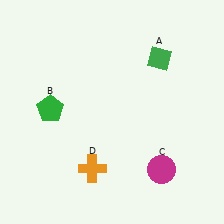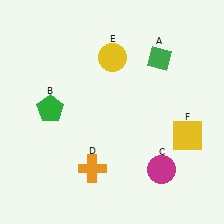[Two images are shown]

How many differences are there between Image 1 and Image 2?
There are 2 differences between the two images.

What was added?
A yellow circle (E), a yellow square (F) were added in Image 2.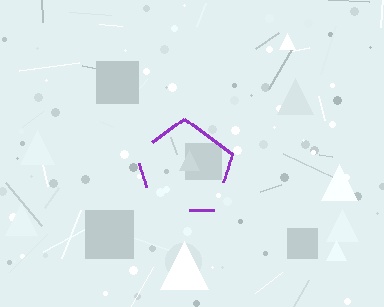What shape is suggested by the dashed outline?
The dashed outline suggests a pentagon.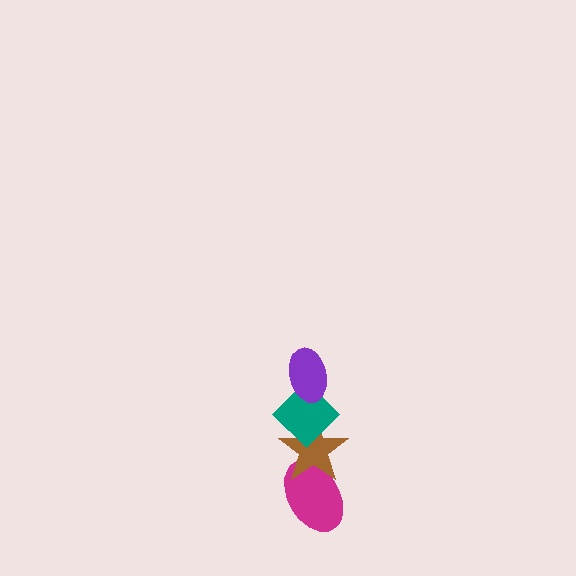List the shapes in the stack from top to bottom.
From top to bottom: the purple ellipse, the teal diamond, the brown star, the magenta ellipse.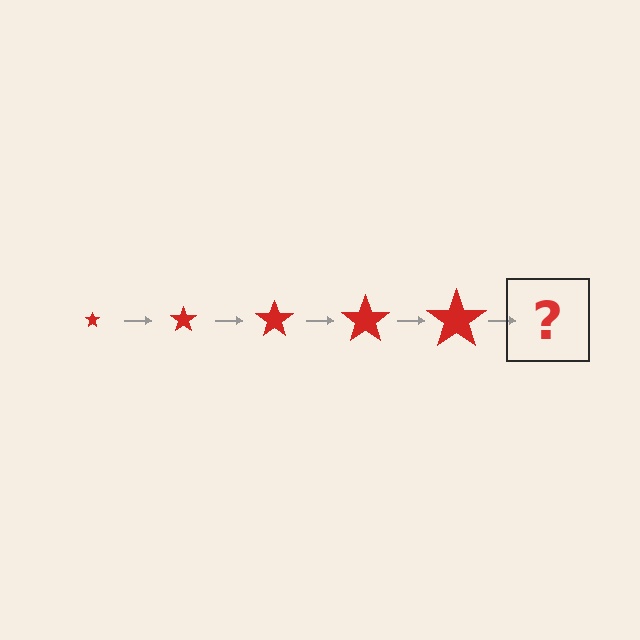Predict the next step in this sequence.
The next step is a red star, larger than the previous one.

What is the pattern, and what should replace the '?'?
The pattern is that the star gets progressively larger each step. The '?' should be a red star, larger than the previous one.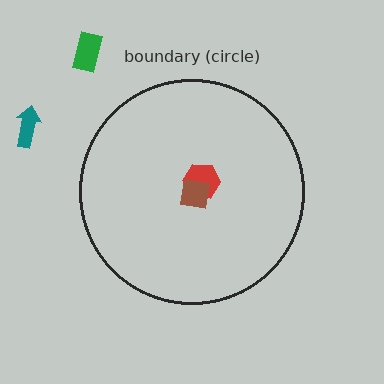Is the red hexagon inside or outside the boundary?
Inside.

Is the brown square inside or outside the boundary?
Inside.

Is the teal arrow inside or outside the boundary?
Outside.